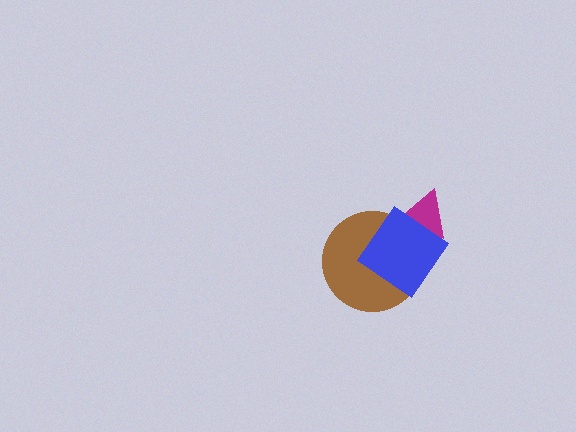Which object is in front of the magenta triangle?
The blue diamond is in front of the magenta triangle.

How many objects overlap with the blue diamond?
2 objects overlap with the blue diamond.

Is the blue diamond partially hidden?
No, no other shape covers it.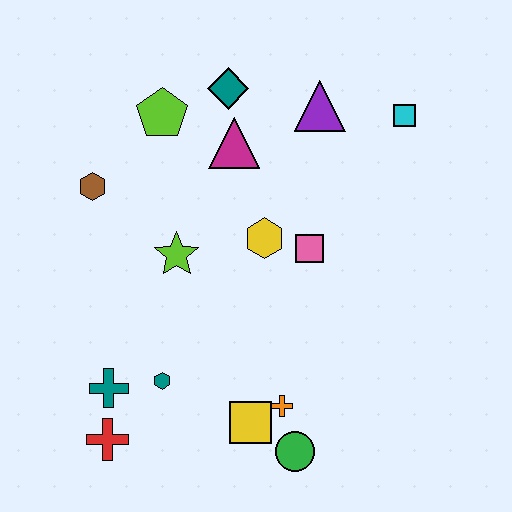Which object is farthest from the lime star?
The cyan square is farthest from the lime star.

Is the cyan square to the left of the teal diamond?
No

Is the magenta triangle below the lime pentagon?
Yes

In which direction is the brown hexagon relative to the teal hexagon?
The brown hexagon is above the teal hexagon.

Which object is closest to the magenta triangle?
The teal diamond is closest to the magenta triangle.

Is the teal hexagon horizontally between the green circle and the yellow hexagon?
No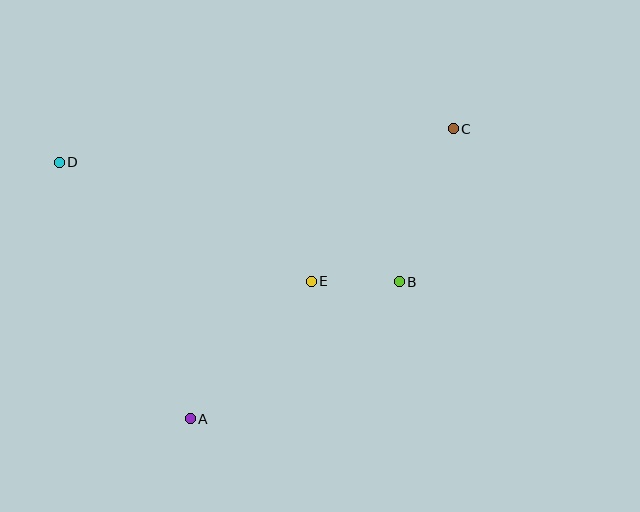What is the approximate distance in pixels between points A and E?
The distance between A and E is approximately 183 pixels.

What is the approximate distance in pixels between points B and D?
The distance between B and D is approximately 360 pixels.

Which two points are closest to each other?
Points B and E are closest to each other.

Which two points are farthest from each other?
Points C and D are farthest from each other.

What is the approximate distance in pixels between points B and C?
The distance between B and C is approximately 162 pixels.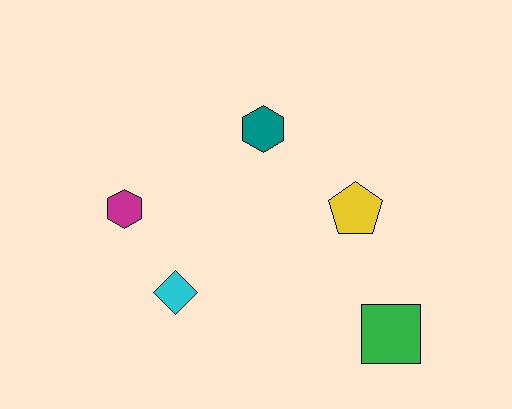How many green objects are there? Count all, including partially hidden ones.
There is 1 green object.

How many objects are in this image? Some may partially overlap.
There are 5 objects.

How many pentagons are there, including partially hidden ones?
There is 1 pentagon.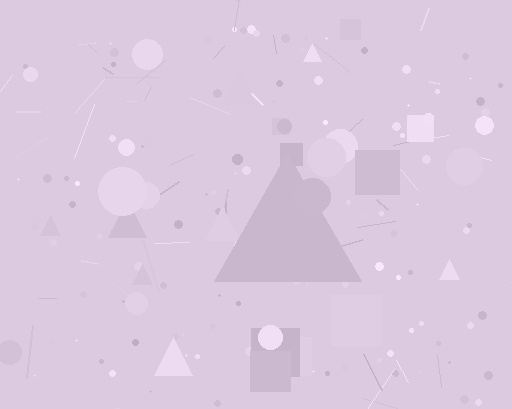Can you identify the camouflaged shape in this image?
The camouflaged shape is a triangle.